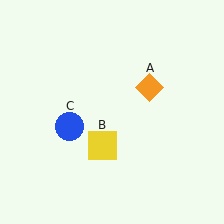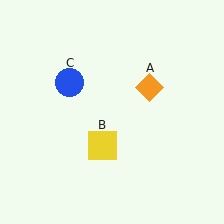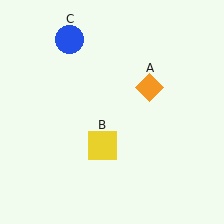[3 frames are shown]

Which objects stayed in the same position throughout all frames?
Orange diamond (object A) and yellow square (object B) remained stationary.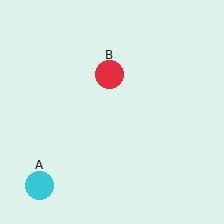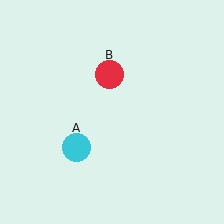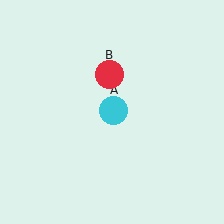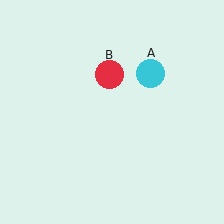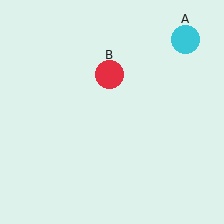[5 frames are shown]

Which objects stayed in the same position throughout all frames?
Red circle (object B) remained stationary.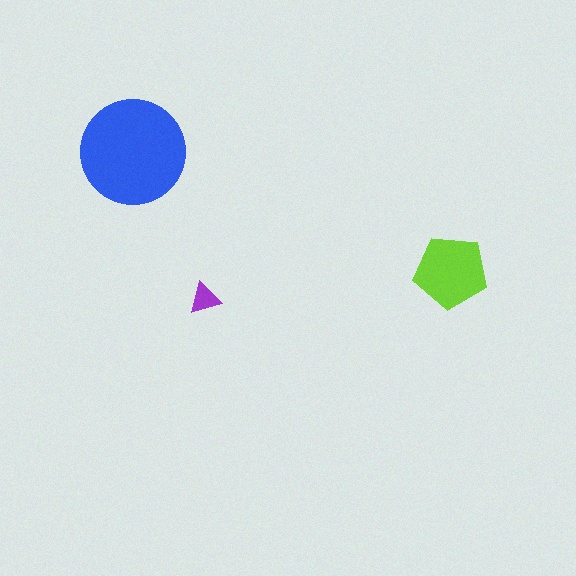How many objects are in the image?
There are 3 objects in the image.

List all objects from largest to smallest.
The blue circle, the lime pentagon, the purple triangle.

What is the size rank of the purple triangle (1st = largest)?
3rd.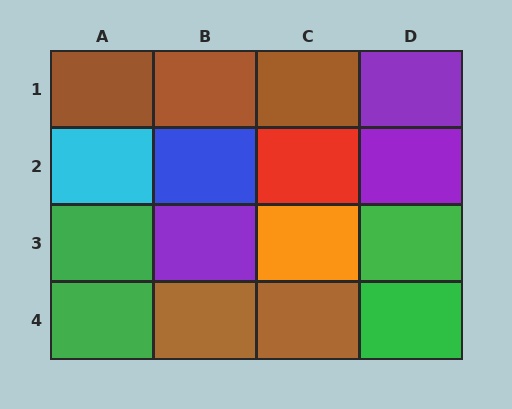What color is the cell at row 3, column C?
Orange.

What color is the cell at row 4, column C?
Brown.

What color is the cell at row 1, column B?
Brown.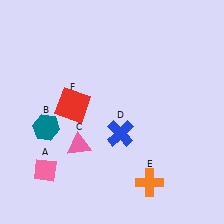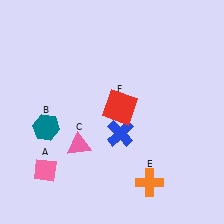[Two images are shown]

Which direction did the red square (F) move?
The red square (F) moved right.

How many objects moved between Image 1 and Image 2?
1 object moved between the two images.